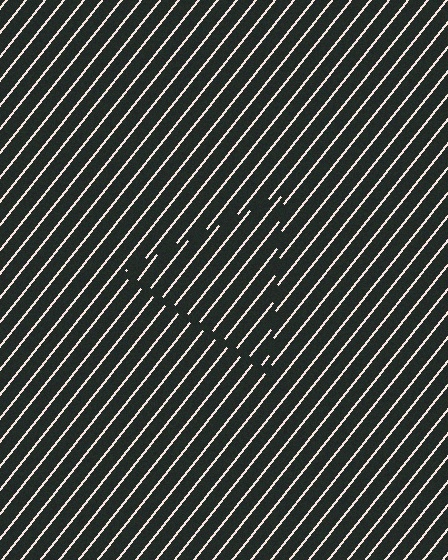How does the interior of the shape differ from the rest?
The interior of the shape contains the same grating, shifted by half a period — the contour is defined by the phase discontinuity where line-ends from the inner and outer gratings abut.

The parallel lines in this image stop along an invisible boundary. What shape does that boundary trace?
An illusory triangle. The interior of the shape contains the same grating, shifted by half a period — the contour is defined by the phase discontinuity where line-ends from the inner and outer gratings abut.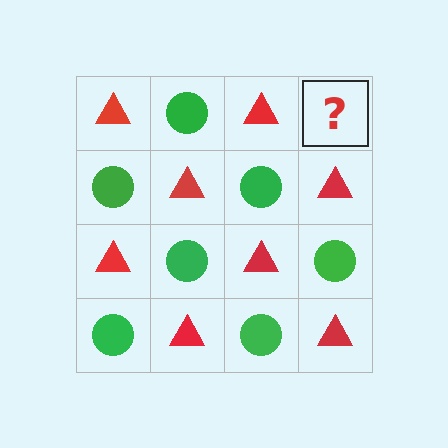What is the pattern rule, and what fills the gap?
The rule is that it alternates red triangle and green circle in a checkerboard pattern. The gap should be filled with a green circle.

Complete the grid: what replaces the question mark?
The question mark should be replaced with a green circle.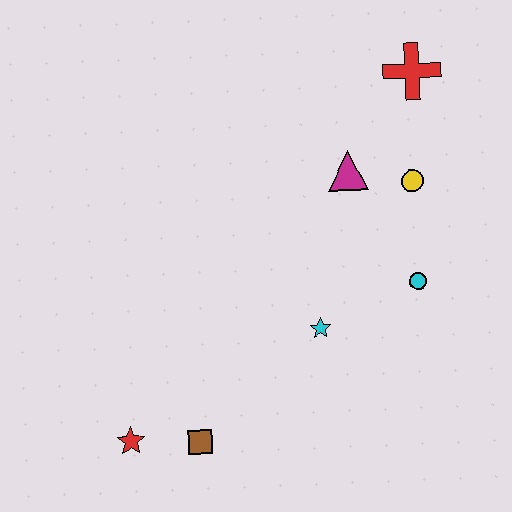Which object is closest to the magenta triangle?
The yellow circle is closest to the magenta triangle.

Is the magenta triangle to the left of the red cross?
Yes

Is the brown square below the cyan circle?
Yes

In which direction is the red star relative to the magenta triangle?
The red star is below the magenta triangle.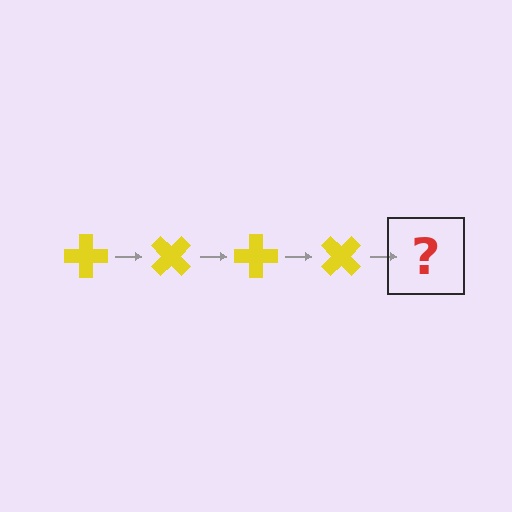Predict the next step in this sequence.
The next step is a yellow cross rotated 180 degrees.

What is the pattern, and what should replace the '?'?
The pattern is that the cross rotates 45 degrees each step. The '?' should be a yellow cross rotated 180 degrees.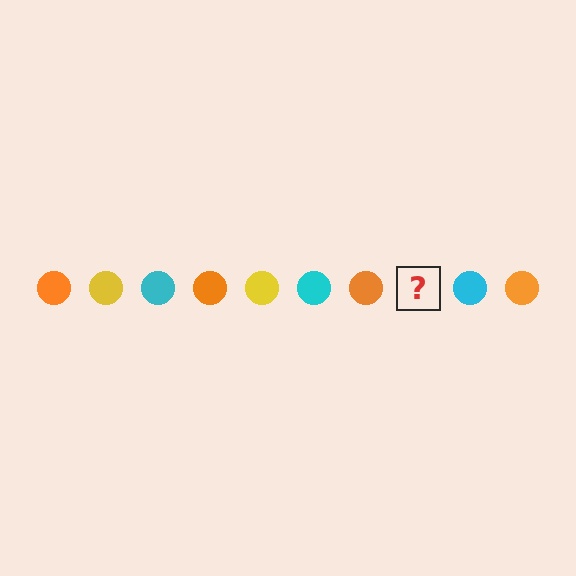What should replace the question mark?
The question mark should be replaced with a yellow circle.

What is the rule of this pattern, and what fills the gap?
The rule is that the pattern cycles through orange, yellow, cyan circles. The gap should be filled with a yellow circle.